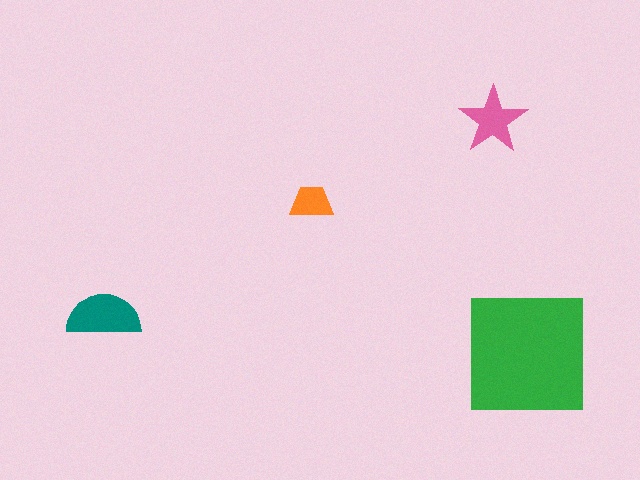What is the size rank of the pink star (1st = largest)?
3rd.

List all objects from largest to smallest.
The green square, the teal semicircle, the pink star, the orange trapezoid.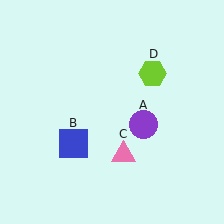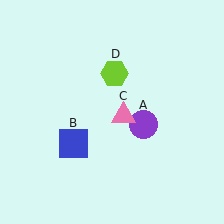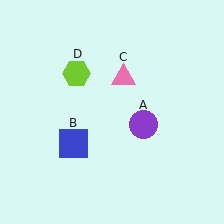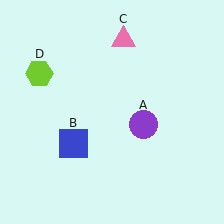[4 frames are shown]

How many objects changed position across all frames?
2 objects changed position: pink triangle (object C), lime hexagon (object D).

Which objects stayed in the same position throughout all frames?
Purple circle (object A) and blue square (object B) remained stationary.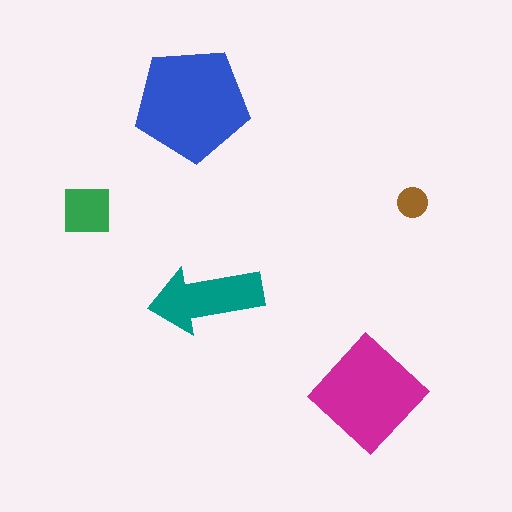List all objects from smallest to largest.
The brown circle, the green square, the teal arrow, the magenta diamond, the blue pentagon.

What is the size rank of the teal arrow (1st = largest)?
3rd.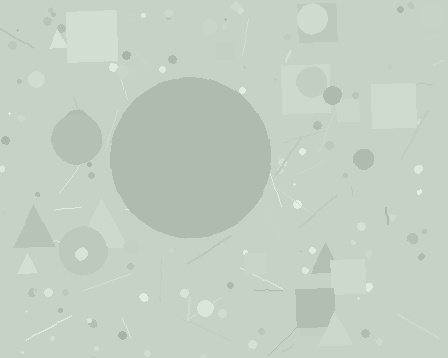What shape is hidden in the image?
A circle is hidden in the image.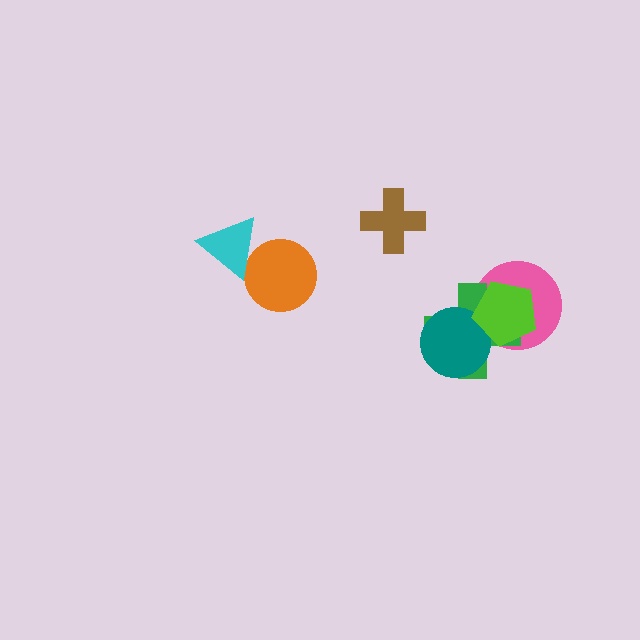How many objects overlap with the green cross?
3 objects overlap with the green cross.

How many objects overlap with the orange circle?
1 object overlaps with the orange circle.